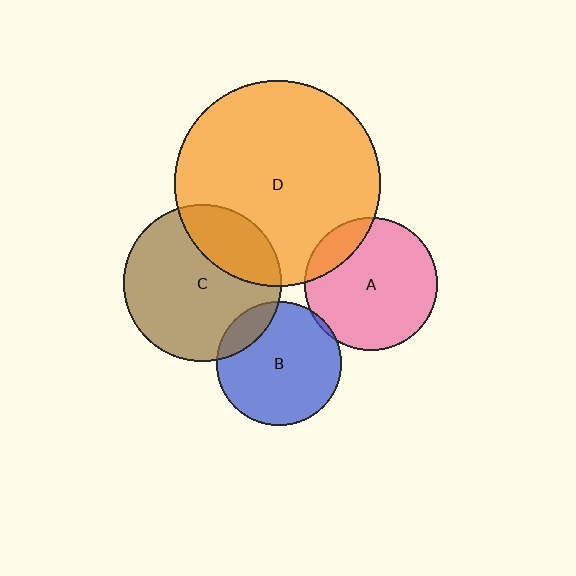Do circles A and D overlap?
Yes.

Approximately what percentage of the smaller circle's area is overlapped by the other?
Approximately 15%.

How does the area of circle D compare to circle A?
Approximately 2.4 times.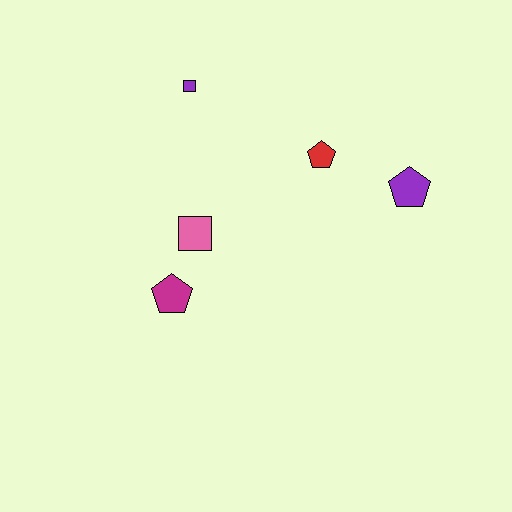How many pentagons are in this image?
There are 3 pentagons.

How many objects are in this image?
There are 5 objects.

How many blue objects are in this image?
There are no blue objects.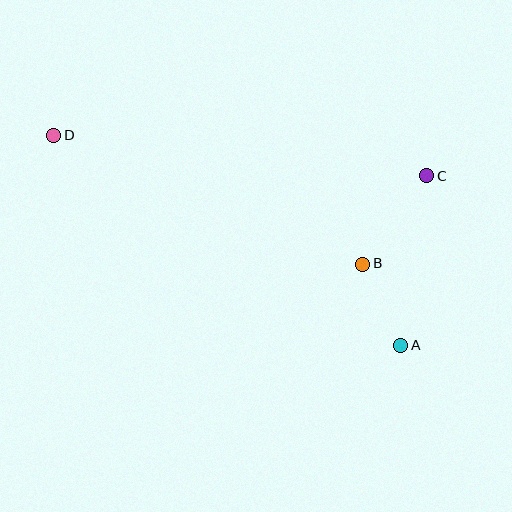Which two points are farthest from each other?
Points A and D are farthest from each other.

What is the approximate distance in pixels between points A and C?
The distance between A and C is approximately 171 pixels.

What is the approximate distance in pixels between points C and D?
The distance between C and D is approximately 375 pixels.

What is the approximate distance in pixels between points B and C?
The distance between B and C is approximately 109 pixels.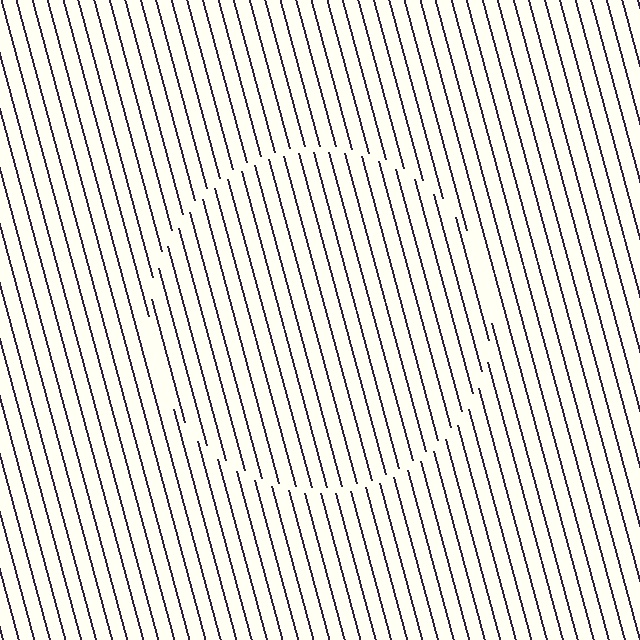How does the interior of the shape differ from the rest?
The interior of the shape contains the same grating, shifted by half a period — the contour is defined by the phase discontinuity where line-ends from the inner and outer gratings abut.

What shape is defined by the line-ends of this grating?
An illusory circle. The interior of the shape contains the same grating, shifted by half a period — the contour is defined by the phase discontinuity where line-ends from the inner and outer gratings abut.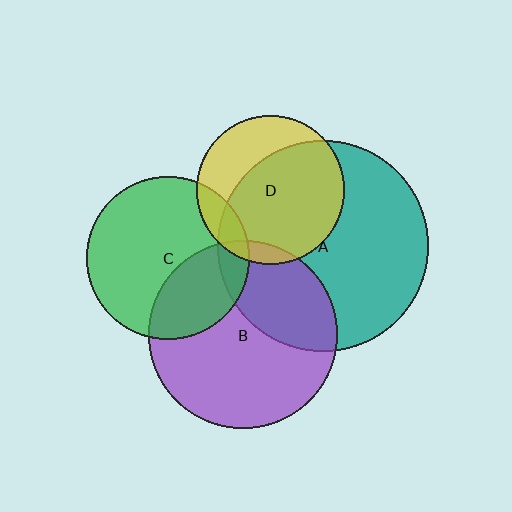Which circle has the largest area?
Circle A (teal).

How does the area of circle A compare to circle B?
Approximately 1.3 times.